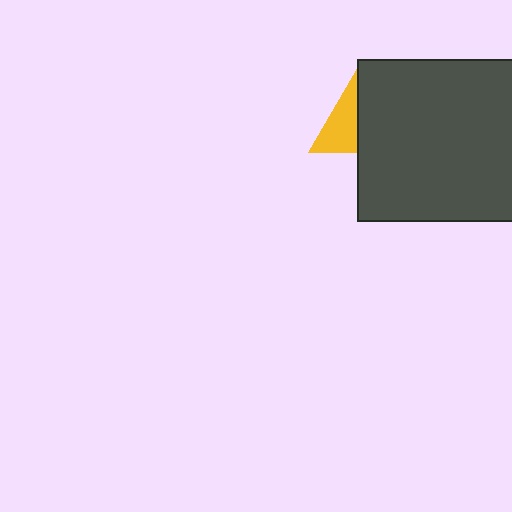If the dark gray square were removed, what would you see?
You would see the complete yellow triangle.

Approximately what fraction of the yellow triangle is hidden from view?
Roughly 50% of the yellow triangle is hidden behind the dark gray square.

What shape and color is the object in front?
The object in front is a dark gray square.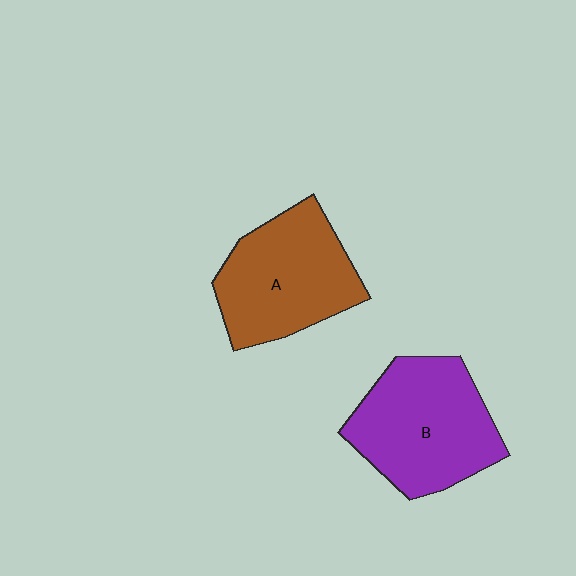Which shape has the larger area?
Shape B (purple).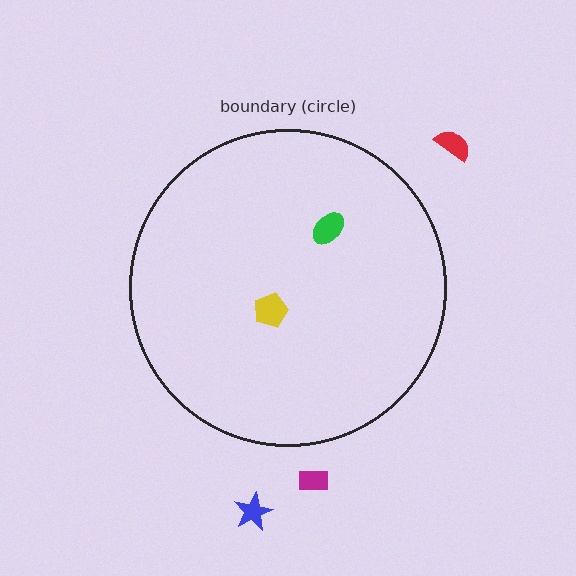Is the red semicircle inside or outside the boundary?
Outside.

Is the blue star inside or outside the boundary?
Outside.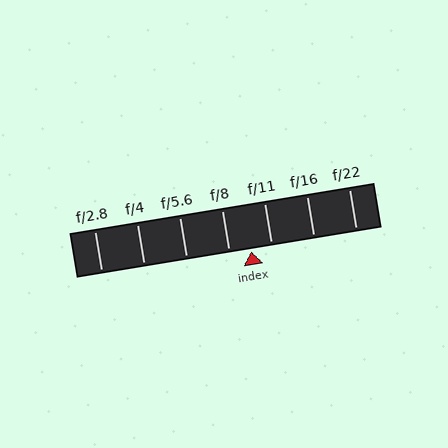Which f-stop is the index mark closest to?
The index mark is closest to f/11.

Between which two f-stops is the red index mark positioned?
The index mark is between f/8 and f/11.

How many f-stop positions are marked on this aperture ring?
There are 7 f-stop positions marked.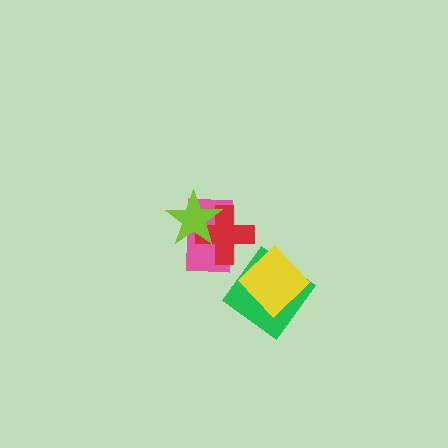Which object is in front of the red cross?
The lime star is in front of the red cross.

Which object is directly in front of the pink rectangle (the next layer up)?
The red cross is directly in front of the pink rectangle.